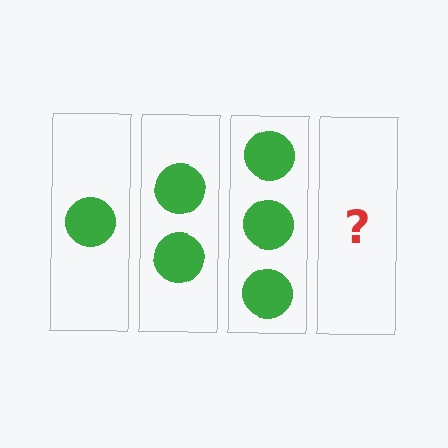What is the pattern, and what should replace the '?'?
The pattern is that each step adds one more circle. The '?' should be 4 circles.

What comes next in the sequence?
The next element should be 4 circles.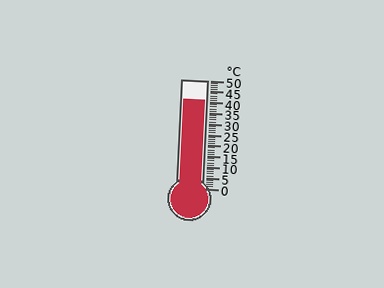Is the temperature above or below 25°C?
The temperature is above 25°C.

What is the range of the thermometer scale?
The thermometer scale ranges from 0°C to 50°C.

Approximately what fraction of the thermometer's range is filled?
The thermometer is filled to approximately 80% of its range.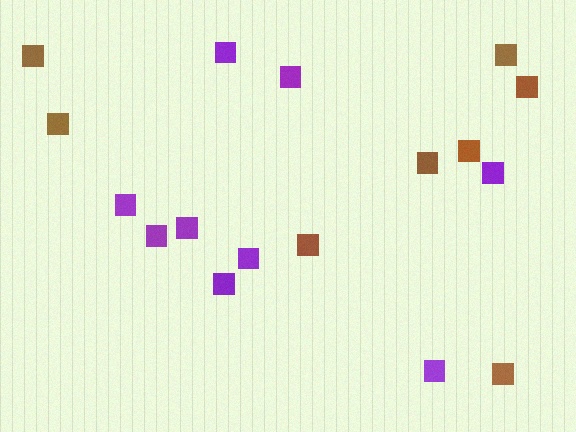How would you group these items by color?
There are 2 groups: one group of purple squares (9) and one group of brown squares (8).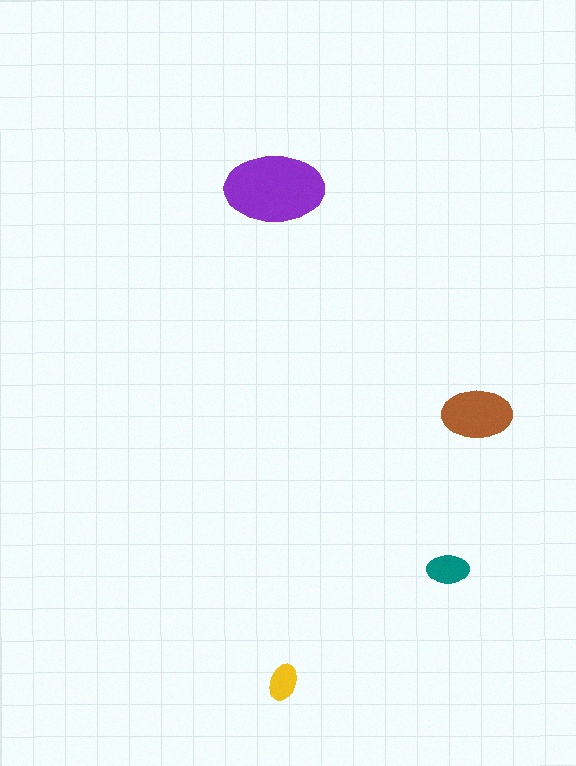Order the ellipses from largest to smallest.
the purple one, the brown one, the teal one, the yellow one.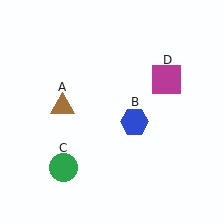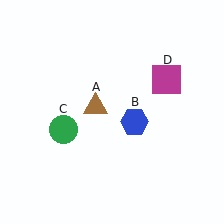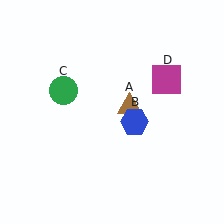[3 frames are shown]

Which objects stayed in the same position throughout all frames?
Blue hexagon (object B) and magenta square (object D) remained stationary.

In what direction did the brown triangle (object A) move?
The brown triangle (object A) moved right.